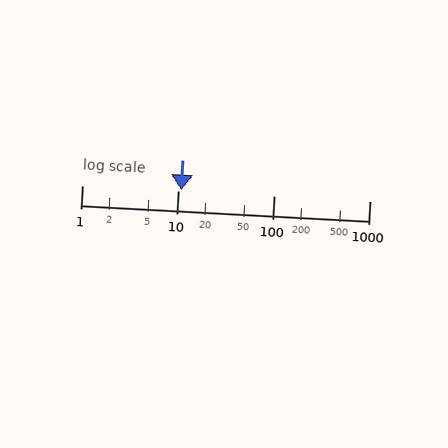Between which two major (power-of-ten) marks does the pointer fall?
The pointer is between 10 and 100.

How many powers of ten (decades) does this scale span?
The scale spans 3 decades, from 1 to 1000.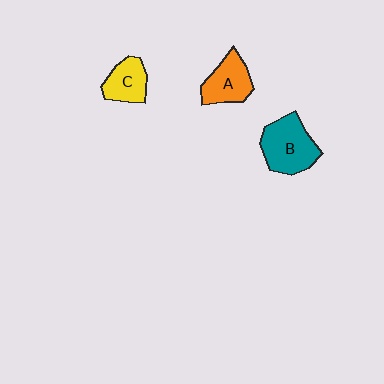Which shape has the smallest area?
Shape C (yellow).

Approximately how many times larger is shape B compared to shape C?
Approximately 1.6 times.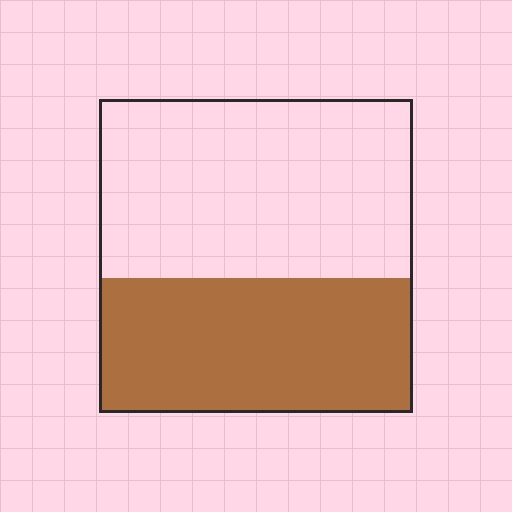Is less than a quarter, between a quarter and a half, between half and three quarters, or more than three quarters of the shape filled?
Between a quarter and a half.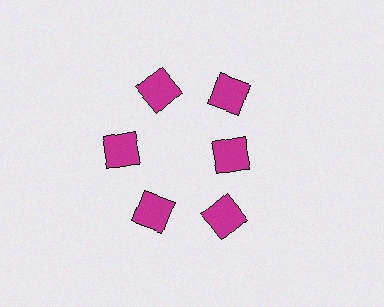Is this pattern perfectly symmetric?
No. The 6 magenta diamonds are arranged in a ring, but one element near the 3 o'clock position is pulled inward toward the center, breaking the 6-fold rotational symmetry.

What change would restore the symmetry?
The symmetry would be restored by moving it outward, back onto the ring so that all 6 diamonds sit at equal angles and equal distance from the center.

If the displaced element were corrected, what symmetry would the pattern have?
It would have 6-fold rotational symmetry — the pattern would map onto itself every 60 degrees.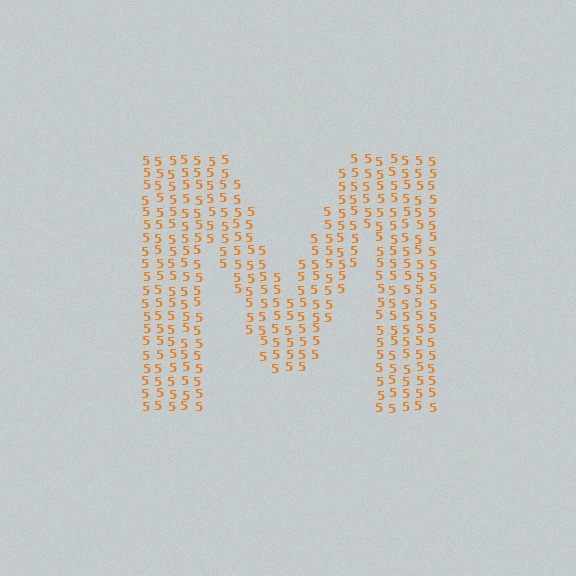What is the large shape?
The large shape is the letter M.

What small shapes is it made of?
It is made of small digit 5's.